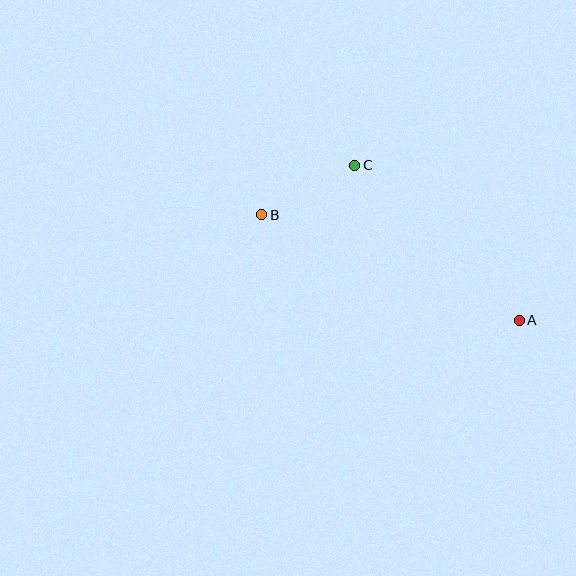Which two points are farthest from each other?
Points A and B are farthest from each other.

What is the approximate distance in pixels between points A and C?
The distance between A and C is approximately 226 pixels.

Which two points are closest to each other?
Points B and C are closest to each other.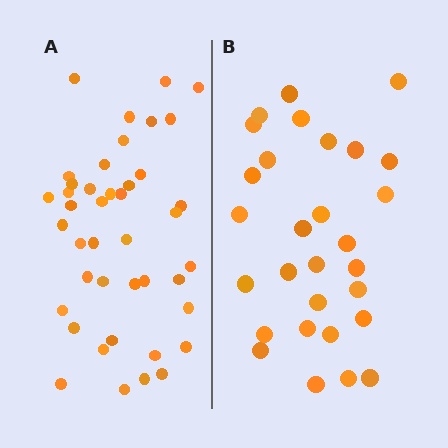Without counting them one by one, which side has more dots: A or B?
Region A (the left region) has more dots.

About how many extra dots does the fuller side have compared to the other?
Region A has approximately 15 more dots than region B.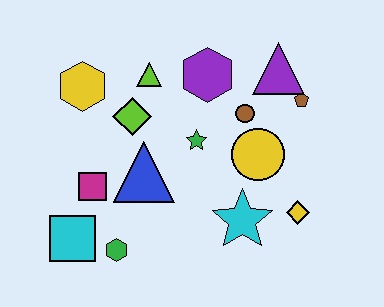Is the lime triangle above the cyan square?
Yes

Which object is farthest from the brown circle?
The cyan square is farthest from the brown circle.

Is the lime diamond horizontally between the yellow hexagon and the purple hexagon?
Yes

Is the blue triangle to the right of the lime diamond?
Yes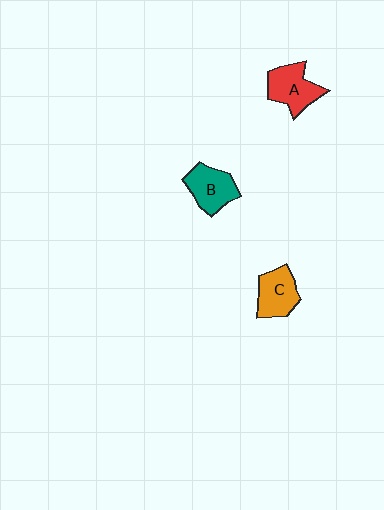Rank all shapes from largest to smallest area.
From largest to smallest: A (red), B (teal), C (orange).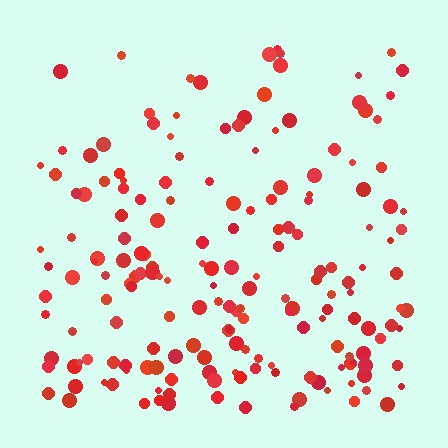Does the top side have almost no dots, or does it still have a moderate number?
Still a moderate number, just noticeably fewer than the bottom.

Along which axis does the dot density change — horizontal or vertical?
Vertical.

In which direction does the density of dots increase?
From top to bottom, with the bottom side densest.